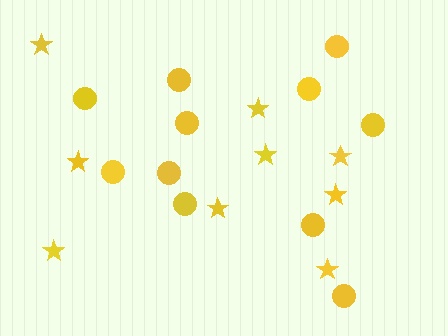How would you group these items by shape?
There are 2 groups: one group of circles (11) and one group of stars (9).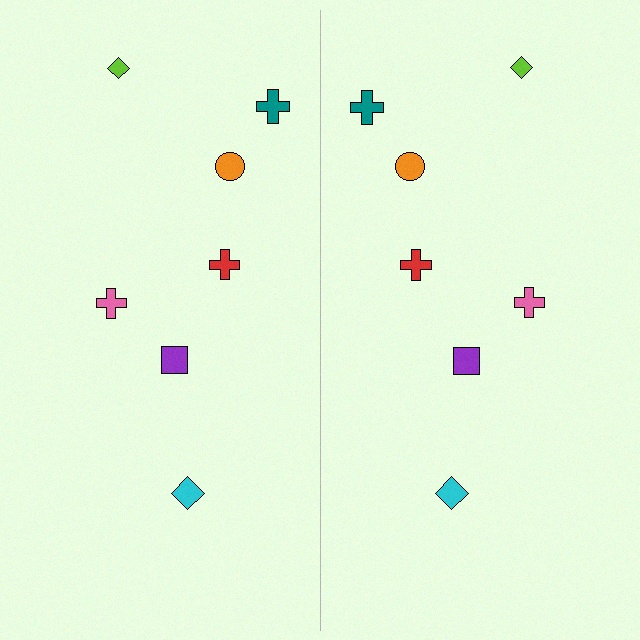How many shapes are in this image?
There are 14 shapes in this image.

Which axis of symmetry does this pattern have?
The pattern has a vertical axis of symmetry running through the center of the image.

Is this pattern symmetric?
Yes, this pattern has bilateral (reflection) symmetry.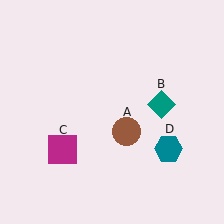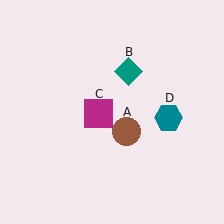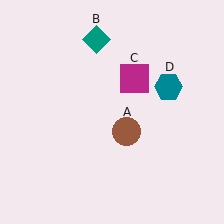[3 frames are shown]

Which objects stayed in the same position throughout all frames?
Brown circle (object A) remained stationary.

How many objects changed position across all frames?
3 objects changed position: teal diamond (object B), magenta square (object C), teal hexagon (object D).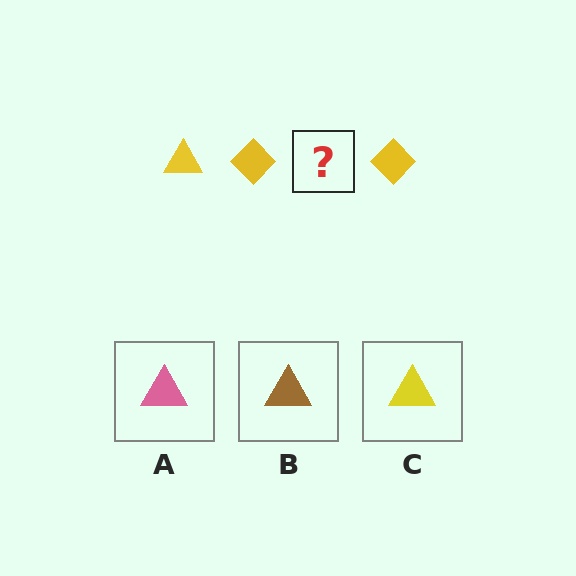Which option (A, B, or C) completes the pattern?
C.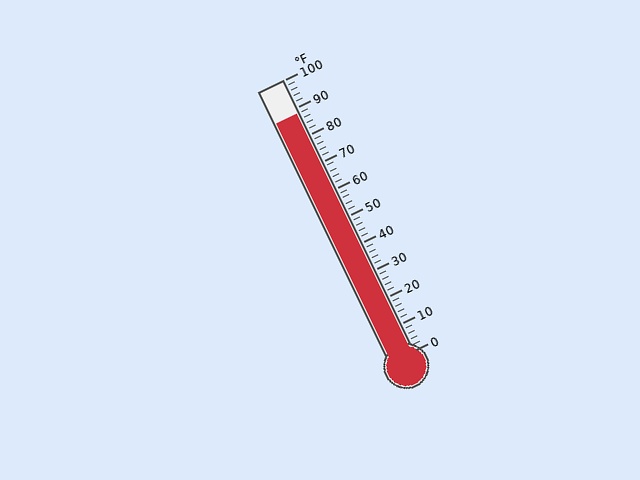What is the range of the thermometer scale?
The thermometer scale ranges from 0°F to 100°F.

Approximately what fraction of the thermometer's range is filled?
The thermometer is filled to approximately 90% of its range.